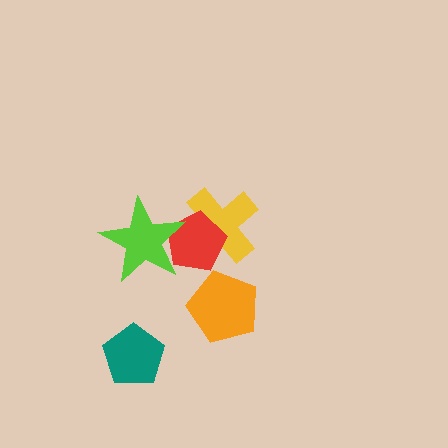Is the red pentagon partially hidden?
Yes, it is partially covered by another shape.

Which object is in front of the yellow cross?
The red pentagon is in front of the yellow cross.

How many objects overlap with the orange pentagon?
0 objects overlap with the orange pentagon.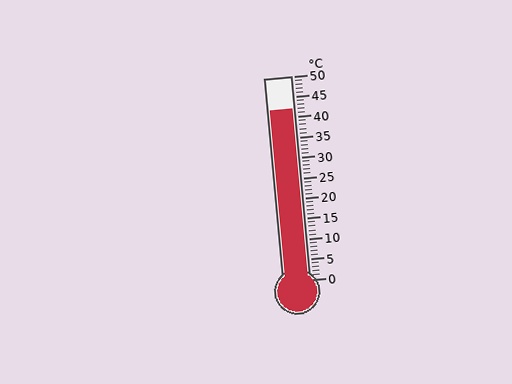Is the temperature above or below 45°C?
The temperature is below 45°C.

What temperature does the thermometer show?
The thermometer shows approximately 42°C.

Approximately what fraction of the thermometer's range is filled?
The thermometer is filled to approximately 85% of its range.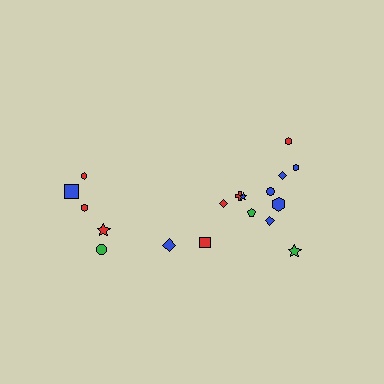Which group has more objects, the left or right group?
The right group.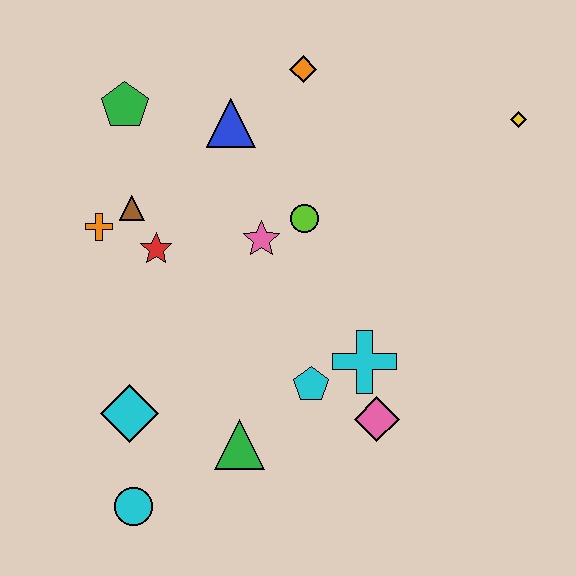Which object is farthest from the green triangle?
The yellow diamond is farthest from the green triangle.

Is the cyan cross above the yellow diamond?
No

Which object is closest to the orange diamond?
The blue triangle is closest to the orange diamond.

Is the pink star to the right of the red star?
Yes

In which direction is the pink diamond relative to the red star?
The pink diamond is to the right of the red star.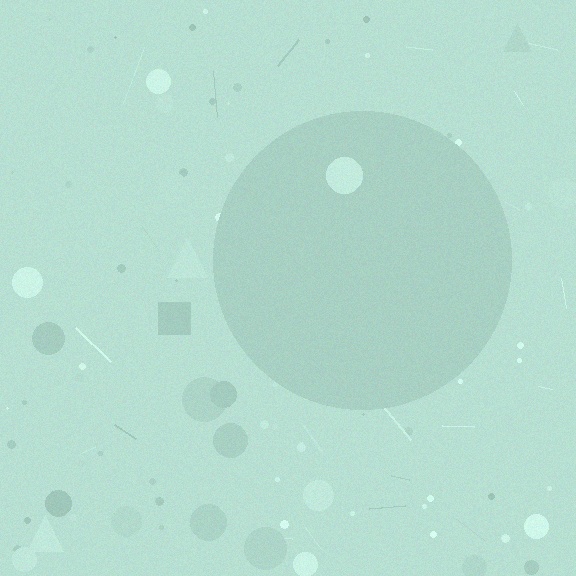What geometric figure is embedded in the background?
A circle is embedded in the background.